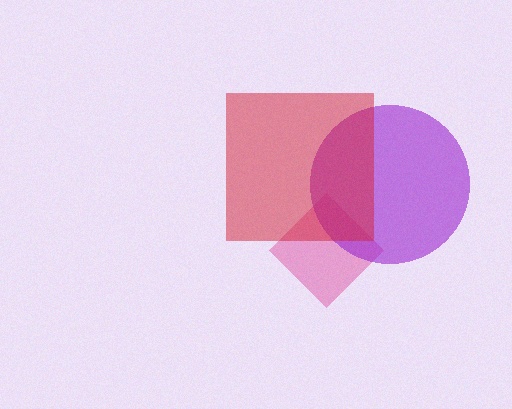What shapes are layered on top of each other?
The layered shapes are: a pink diamond, a purple circle, a red square.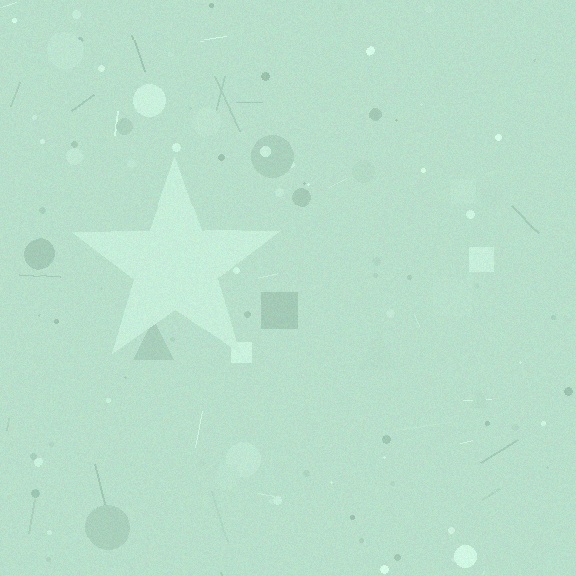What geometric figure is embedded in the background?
A star is embedded in the background.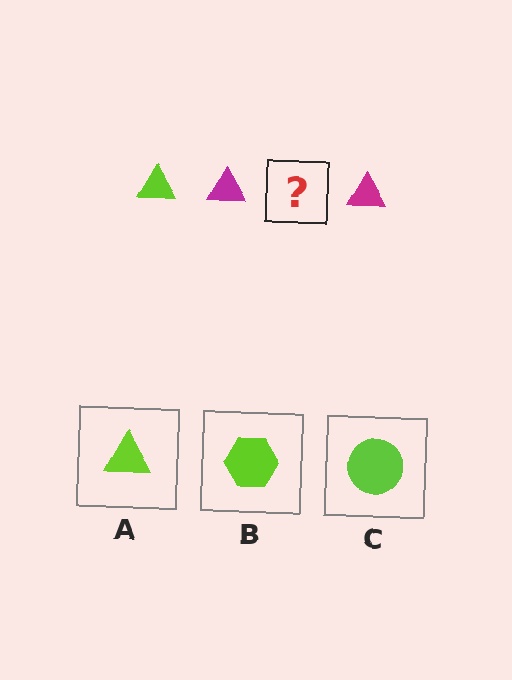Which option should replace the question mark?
Option A.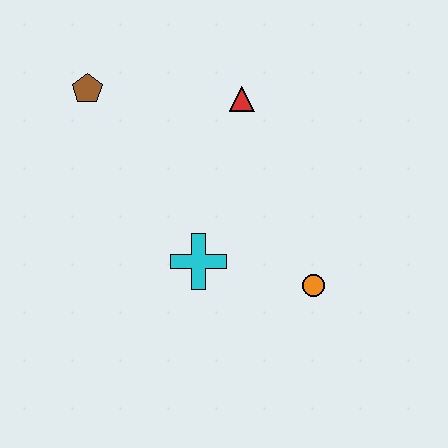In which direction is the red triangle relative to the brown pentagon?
The red triangle is to the right of the brown pentagon.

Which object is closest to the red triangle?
The brown pentagon is closest to the red triangle.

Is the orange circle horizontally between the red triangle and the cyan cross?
No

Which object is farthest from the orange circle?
The brown pentagon is farthest from the orange circle.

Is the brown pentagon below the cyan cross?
No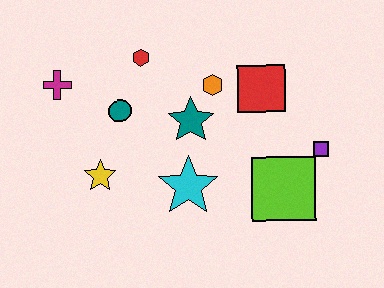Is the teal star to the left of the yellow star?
No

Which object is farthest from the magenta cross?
The purple square is farthest from the magenta cross.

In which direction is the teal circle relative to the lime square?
The teal circle is to the left of the lime square.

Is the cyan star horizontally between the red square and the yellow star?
Yes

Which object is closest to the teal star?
The orange hexagon is closest to the teal star.